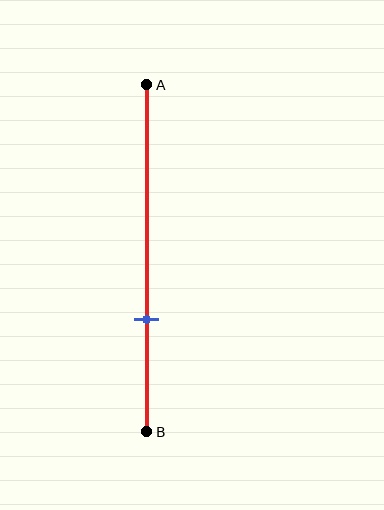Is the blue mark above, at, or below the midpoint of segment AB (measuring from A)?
The blue mark is below the midpoint of segment AB.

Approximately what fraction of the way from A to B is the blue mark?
The blue mark is approximately 70% of the way from A to B.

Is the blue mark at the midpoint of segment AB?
No, the mark is at about 70% from A, not at the 50% midpoint.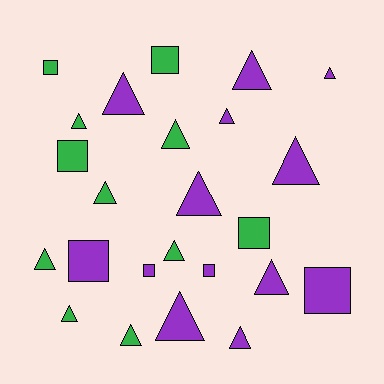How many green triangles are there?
There are 7 green triangles.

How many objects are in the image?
There are 24 objects.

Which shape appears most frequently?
Triangle, with 16 objects.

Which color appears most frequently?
Purple, with 13 objects.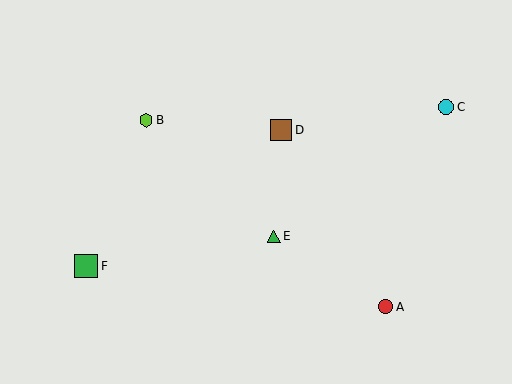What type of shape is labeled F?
Shape F is a green square.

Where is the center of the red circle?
The center of the red circle is at (386, 307).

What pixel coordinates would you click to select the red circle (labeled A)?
Click at (386, 307) to select the red circle A.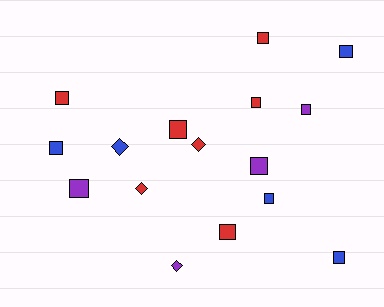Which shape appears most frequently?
Square, with 12 objects.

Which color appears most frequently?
Red, with 7 objects.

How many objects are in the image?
There are 16 objects.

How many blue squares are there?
There are 4 blue squares.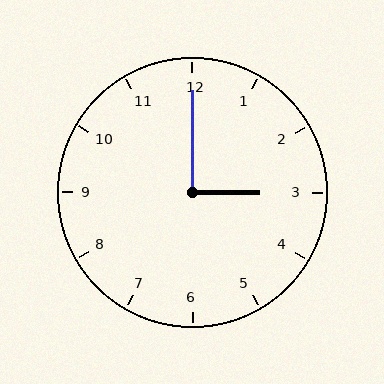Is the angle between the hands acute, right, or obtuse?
It is right.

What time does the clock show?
3:00.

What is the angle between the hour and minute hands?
Approximately 90 degrees.